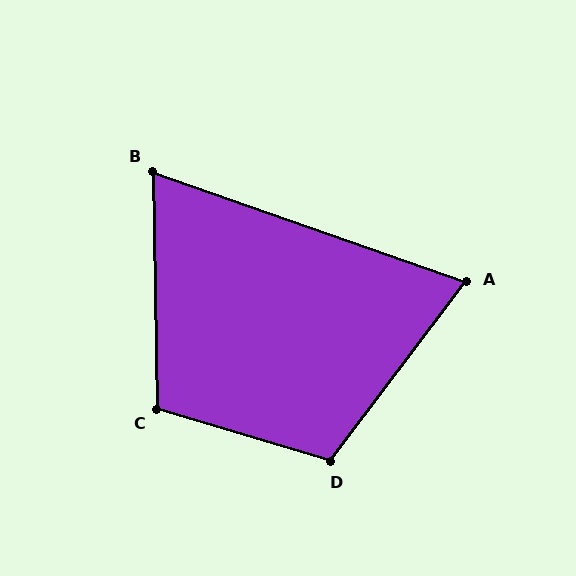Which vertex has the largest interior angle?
D, at approximately 110 degrees.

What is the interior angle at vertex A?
Approximately 72 degrees (acute).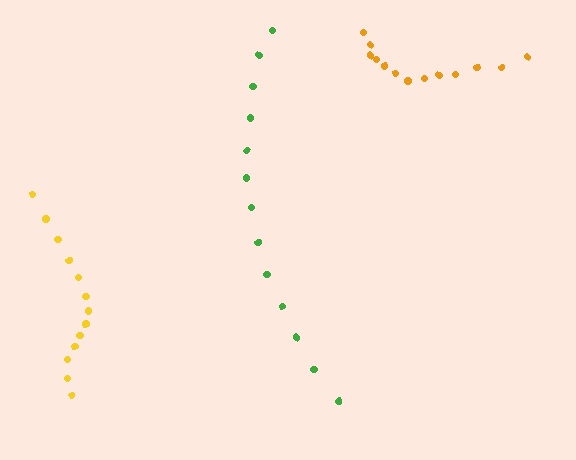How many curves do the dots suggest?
There are 3 distinct paths.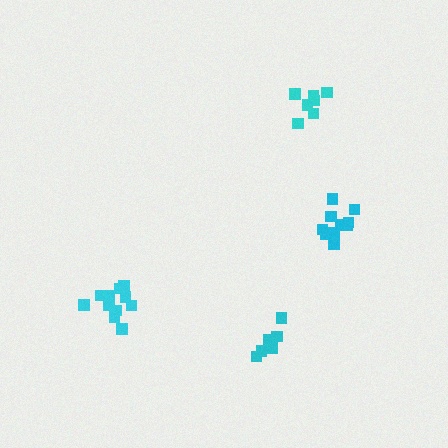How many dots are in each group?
Group 1: 7 dots, Group 2: 7 dots, Group 3: 12 dots, Group 4: 12 dots (38 total).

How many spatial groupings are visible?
There are 4 spatial groupings.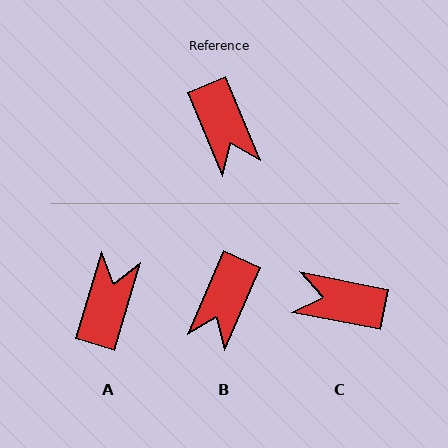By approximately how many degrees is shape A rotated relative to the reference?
Approximately 141 degrees counter-clockwise.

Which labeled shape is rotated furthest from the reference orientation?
A, about 141 degrees away.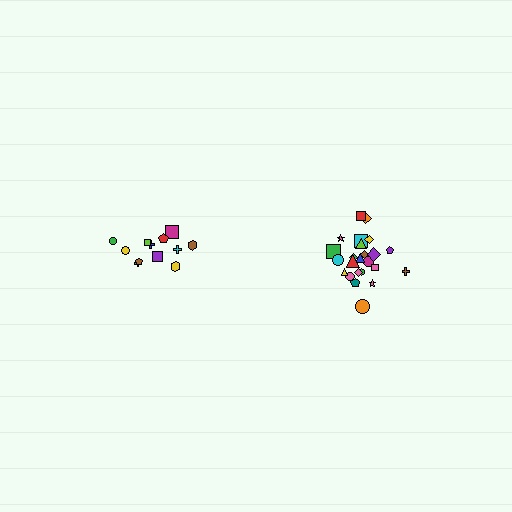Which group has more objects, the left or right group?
The right group.